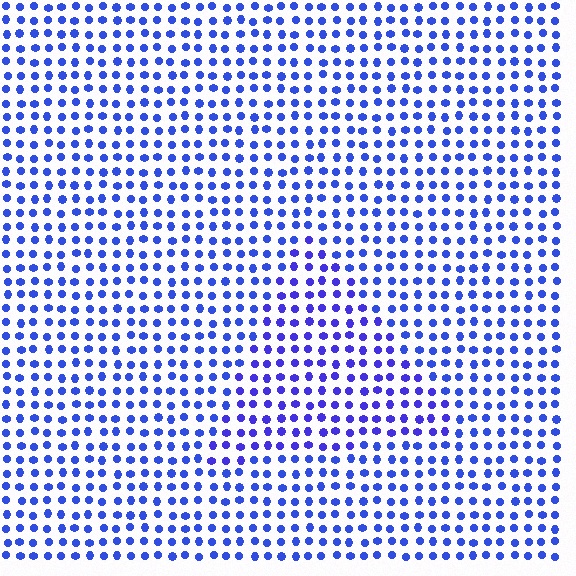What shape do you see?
I see a triangle.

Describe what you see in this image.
The image is filled with small blue elements in a uniform arrangement. A triangle-shaped region is visible where the elements are tinted to a slightly different hue, forming a subtle color boundary.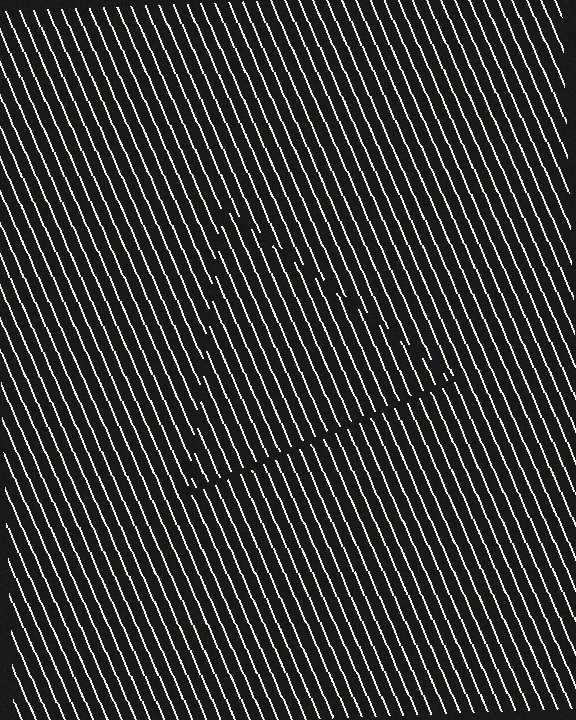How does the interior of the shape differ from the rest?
The interior of the shape contains the same grating, shifted by half a period — the contour is defined by the phase discontinuity where line-ends from the inner and outer gratings abut.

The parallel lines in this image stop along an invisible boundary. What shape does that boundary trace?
An illusory triangle. The interior of the shape contains the same grating, shifted by half a period — the contour is defined by the phase discontinuity where line-ends from the inner and outer gratings abut.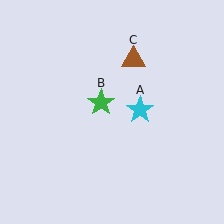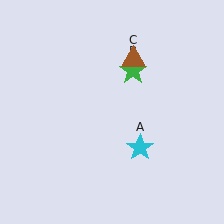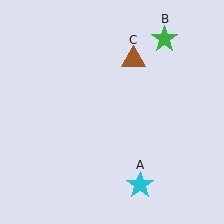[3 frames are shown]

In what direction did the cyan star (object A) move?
The cyan star (object A) moved down.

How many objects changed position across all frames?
2 objects changed position: cyan star (object A), green star (object B).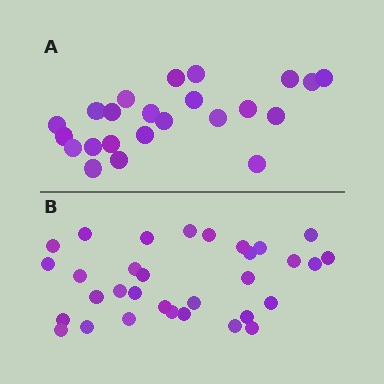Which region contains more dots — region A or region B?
Region B (the bottom region) has more dots.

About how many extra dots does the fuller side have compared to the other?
Region B has roughly 8 or so more dots than region A.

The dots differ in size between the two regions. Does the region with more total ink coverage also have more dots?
No. Region A has more total ink coverage because its dots are larger, but region B actually contains more individual dots. Total area can be misleading — the number of items is what matters here.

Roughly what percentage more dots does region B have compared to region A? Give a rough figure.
About 40% more.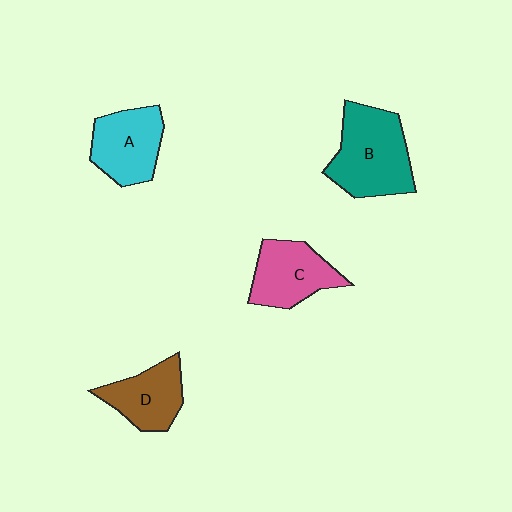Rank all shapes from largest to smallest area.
From largest to smallest: B (teal), A (cyan), C (pink), D (brown).